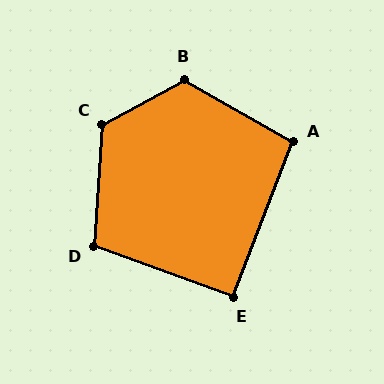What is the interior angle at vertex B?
Approximately 122 degrees (obtuse).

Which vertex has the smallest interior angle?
E, at approximately 91 degrees.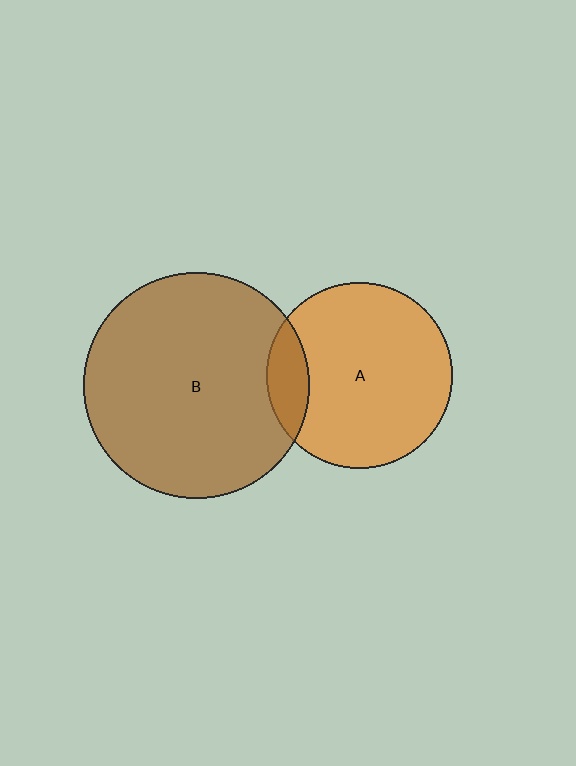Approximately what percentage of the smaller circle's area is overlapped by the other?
Approximately 15%.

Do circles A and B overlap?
Yes.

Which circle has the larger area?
Circle B (brown).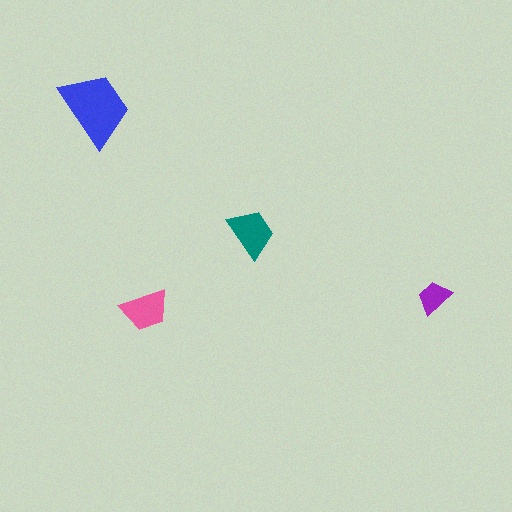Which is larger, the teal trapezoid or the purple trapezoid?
The teal one.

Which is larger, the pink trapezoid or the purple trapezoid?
The pink one.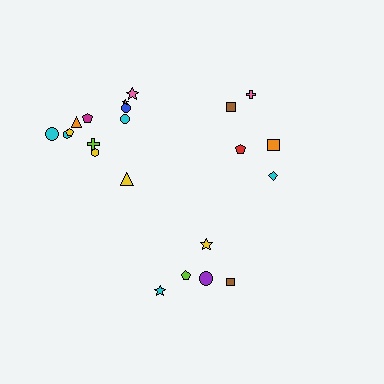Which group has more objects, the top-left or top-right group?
The top-left group.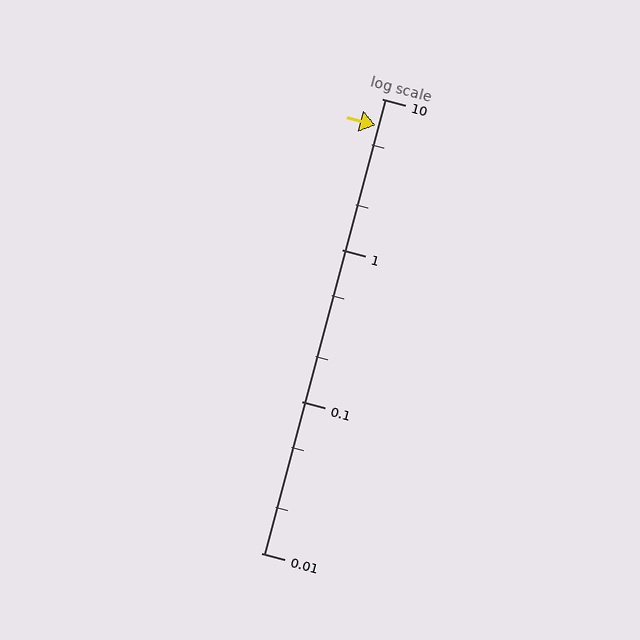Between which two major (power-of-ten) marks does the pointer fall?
The pointer is between 1 and 10.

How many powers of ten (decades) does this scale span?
The scale spans 3 decades, from 0.01 to 10.